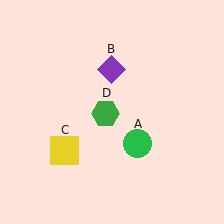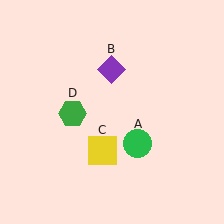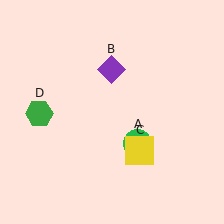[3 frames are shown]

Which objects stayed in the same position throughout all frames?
Green circle (object A) and purple diamond (object B) remained stationary.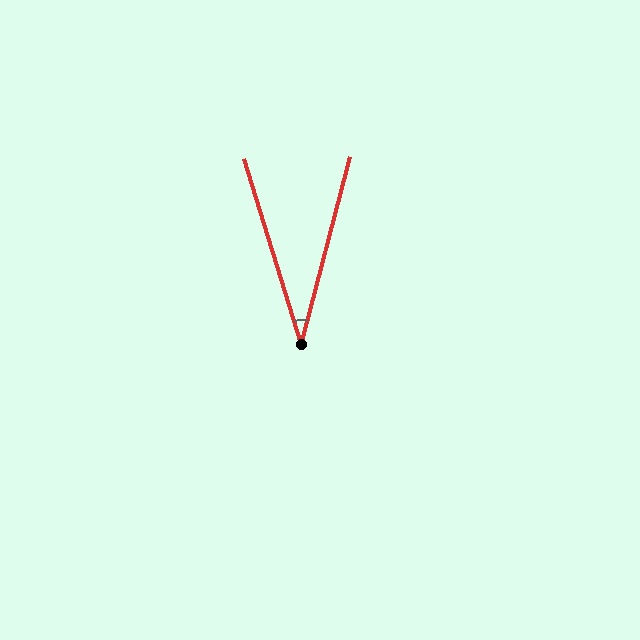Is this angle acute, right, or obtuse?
It is acute.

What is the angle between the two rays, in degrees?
Approximately 32 degrees.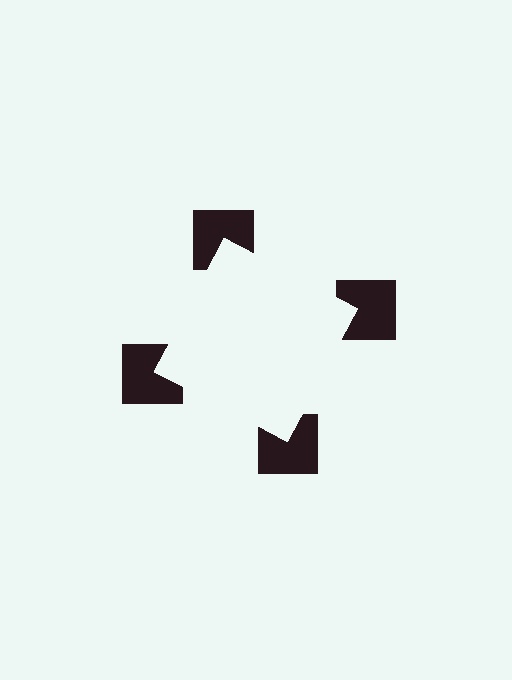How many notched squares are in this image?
There are 4 — one at each vertex of the illusory square.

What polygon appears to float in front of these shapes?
An illusory square — its edges are inferred from the aligned wedge cuts in the notched squares, not physically drawn.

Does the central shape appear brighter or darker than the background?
It typically appears slightly brighter than the background, even though no actual brightness change is drawn.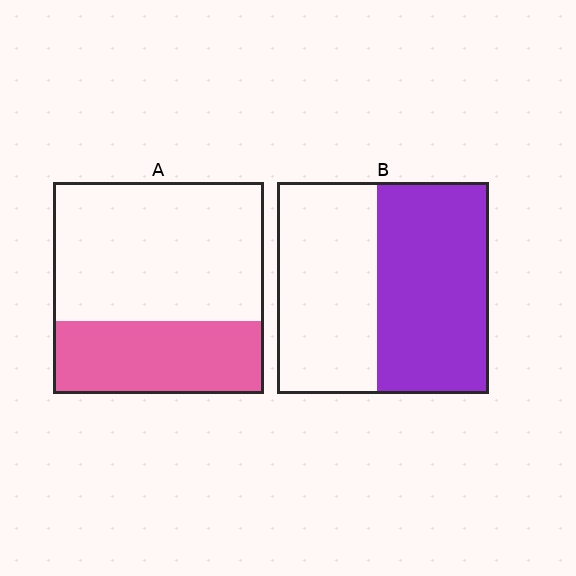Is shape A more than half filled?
No.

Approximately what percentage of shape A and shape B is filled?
A is approximately 35% and B is approximately 55%.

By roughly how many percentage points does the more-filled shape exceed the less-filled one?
By roughly 20 percentage points (B over A).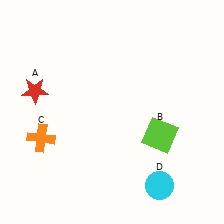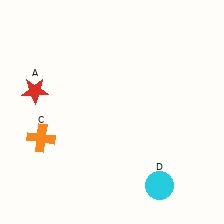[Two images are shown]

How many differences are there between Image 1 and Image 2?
There is 1 difference between the two images.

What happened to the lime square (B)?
The lime square (B) was removed in Image 2. It was in the bottom-right area of Image 1.